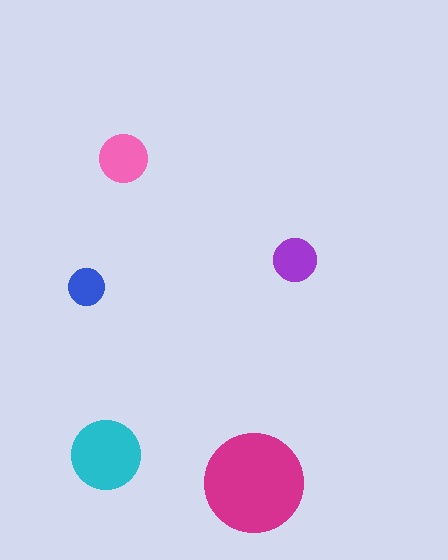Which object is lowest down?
The magenta circle is bottommost.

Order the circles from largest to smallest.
the magenta one, the cyan one, the pink one, the purple one, the blue one.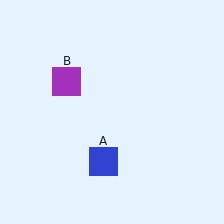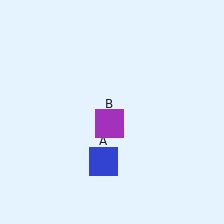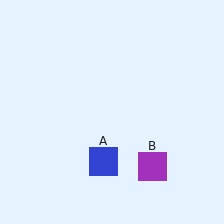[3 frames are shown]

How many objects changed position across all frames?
1 object changed position: purple square (object B).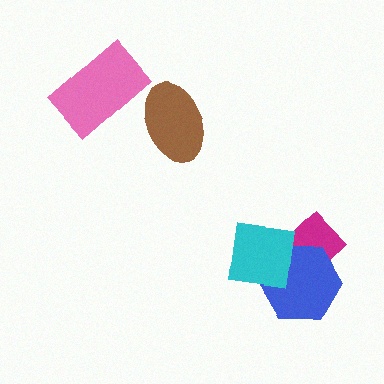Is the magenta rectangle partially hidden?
Yes, it is partially covered by another shape.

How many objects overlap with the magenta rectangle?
2 objects overlap with the magenta rectangle.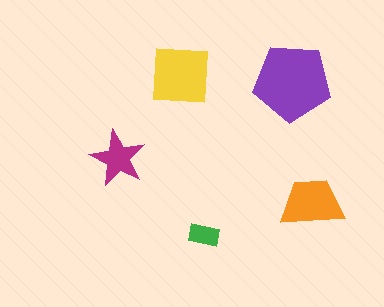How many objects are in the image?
There are 5 objects in the image.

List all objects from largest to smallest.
The purple pentagon, the yellow square, the orange trapezoid, the magenta star, the green rectangle.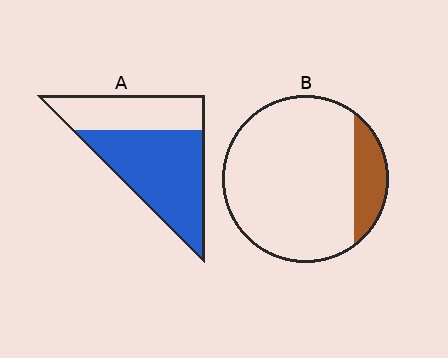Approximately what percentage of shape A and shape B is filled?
A is approximately 65% and B is approximately 15%.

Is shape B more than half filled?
No.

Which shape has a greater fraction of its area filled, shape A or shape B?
Shape A.